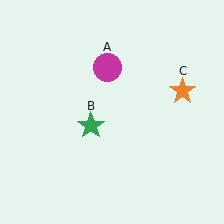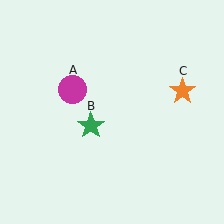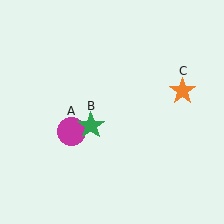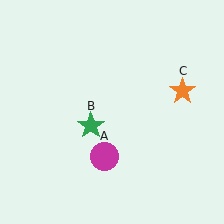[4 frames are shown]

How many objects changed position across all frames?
1 object changed position: magenta circle (object A).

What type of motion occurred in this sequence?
The magenta circle (object A) rotated counterclockwise around the center of the scene.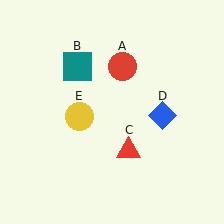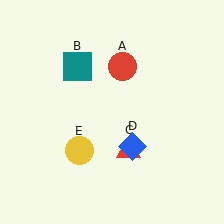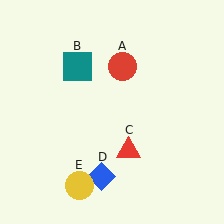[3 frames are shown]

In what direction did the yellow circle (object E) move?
The yellow circle (object E) moved down.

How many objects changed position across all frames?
2 objects changed position: blue diamond (object D), yellow circle (object E).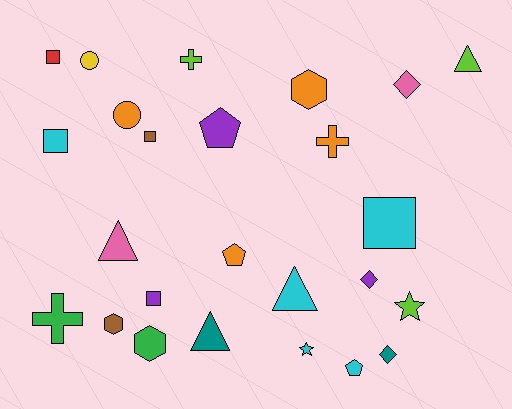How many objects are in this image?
There are 25 objects.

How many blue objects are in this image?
There are no blue objects.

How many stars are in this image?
There are 2 stars.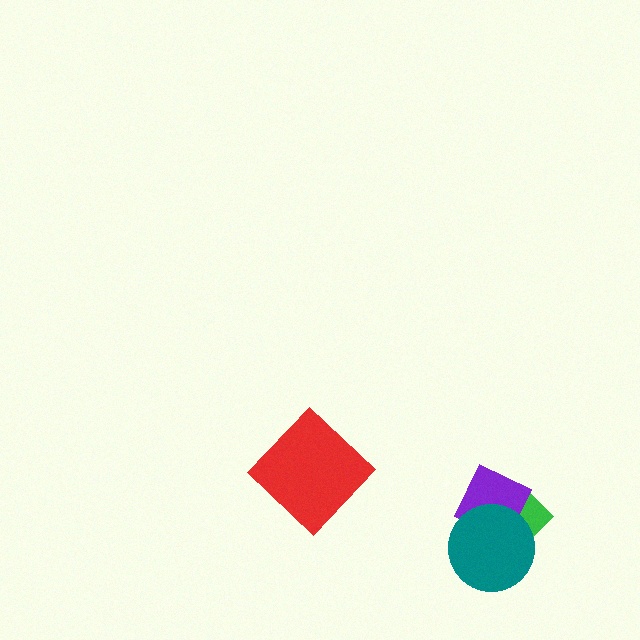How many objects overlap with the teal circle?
2 objects overlap with the teal circle.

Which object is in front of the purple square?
The teal circle is in front of the purple square.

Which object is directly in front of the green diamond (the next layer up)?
The purple square is directly in front of the green diamond.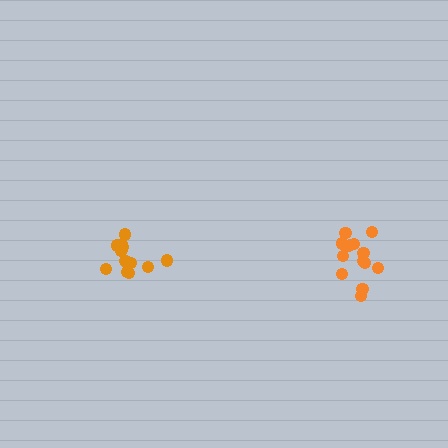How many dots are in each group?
Group 1: 14 dots, Group 2: 14 dots (28 total).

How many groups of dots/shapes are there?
There are 2 groups.